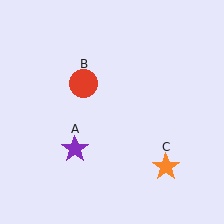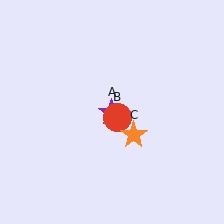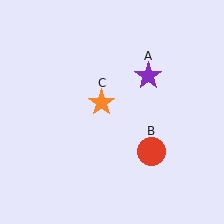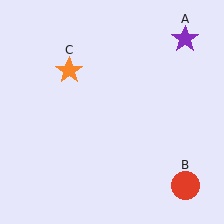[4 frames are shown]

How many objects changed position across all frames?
3 objects changed position: purple star (object A), red circle (object B), orange star (object C).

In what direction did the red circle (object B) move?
The red circle (object B) moved down and to the right.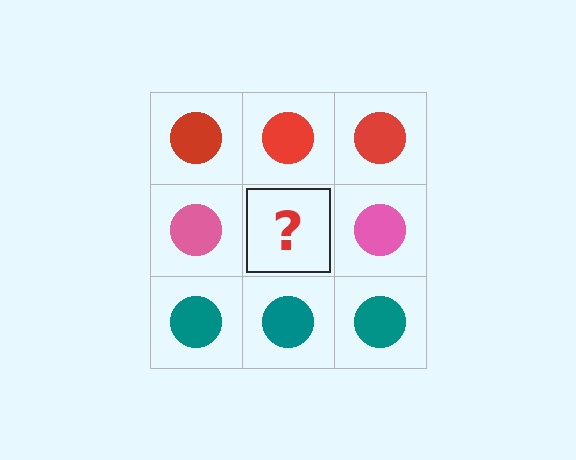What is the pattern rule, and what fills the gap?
The rule is that each row has a consistent color. The gap should be filled with a pink circle.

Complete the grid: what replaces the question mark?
The question mark should be replaced with a pink circle.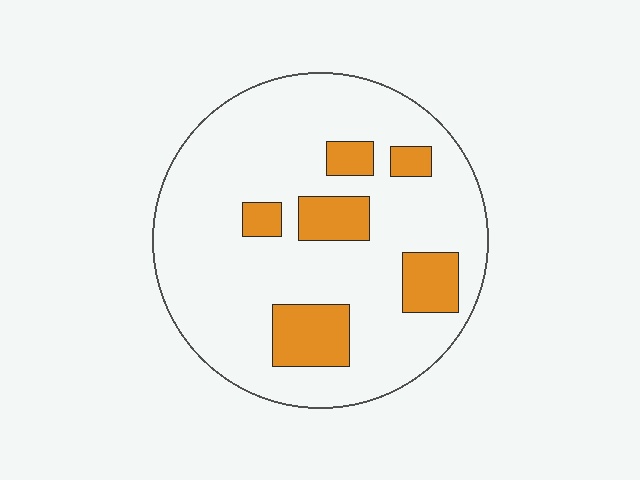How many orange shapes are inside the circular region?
6.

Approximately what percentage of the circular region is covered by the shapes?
Approximately 20%.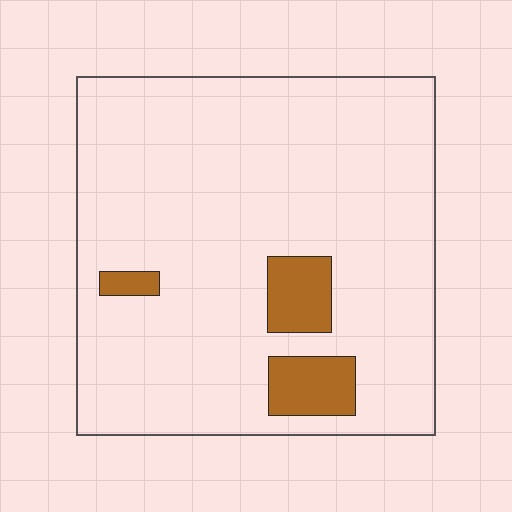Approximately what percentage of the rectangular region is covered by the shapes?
Approximately 10%.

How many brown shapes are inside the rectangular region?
3.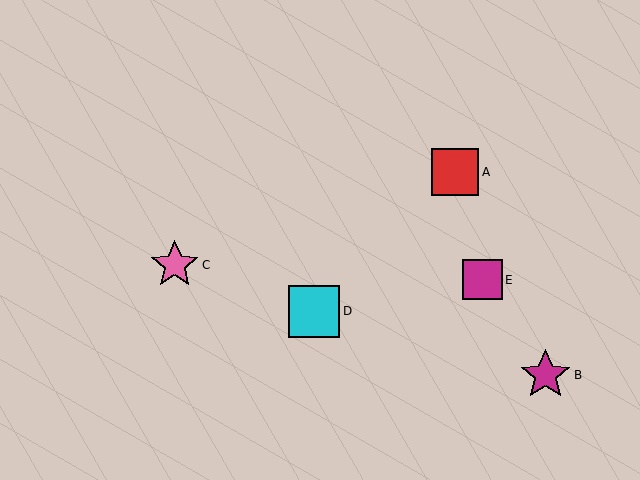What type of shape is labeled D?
Shape D is a cyan square.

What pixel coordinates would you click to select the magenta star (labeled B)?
Click at (546, 375) to select the magenta star B.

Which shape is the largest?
The cyan square (labeled D) is the largest.